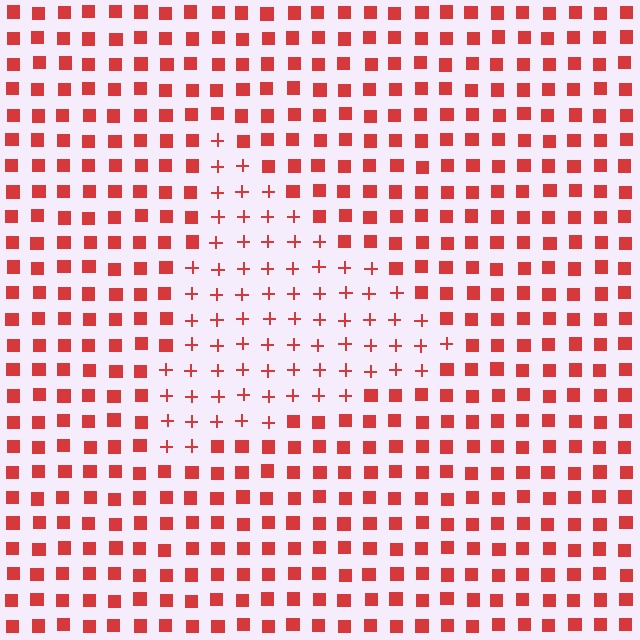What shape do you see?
I see a triangle.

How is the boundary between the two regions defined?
The boundary is defined by a change in element shape: plus signs inside vs. squares outside. All elements share the same color and spacing.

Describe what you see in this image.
The image is filled with small red elements arranged in a uniform grid. A triangle-shaped region contains plus signs, while the surrounding area contains squares. The boundary is defined purely by the change in element shape.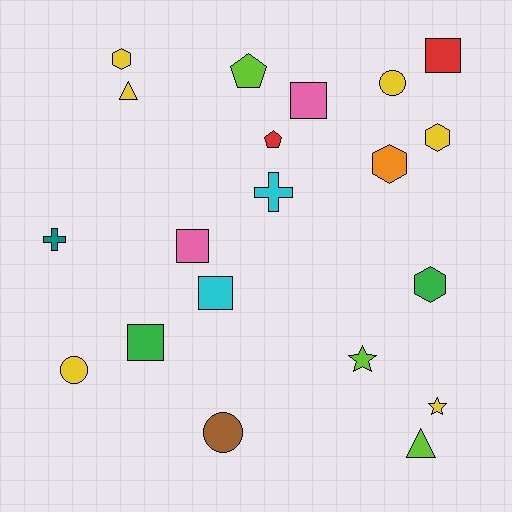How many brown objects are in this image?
There is 1 brown object.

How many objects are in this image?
There are 20 objects.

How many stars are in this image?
There are 2 stars.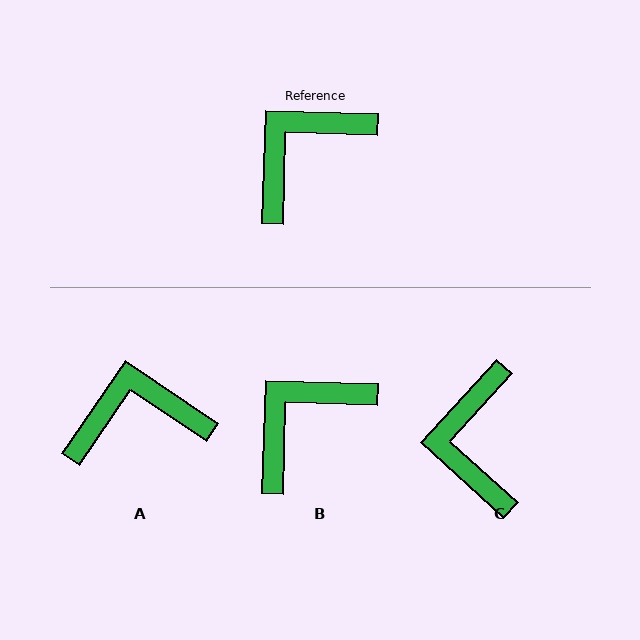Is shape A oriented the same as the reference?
No, it is off by about 33 degrees.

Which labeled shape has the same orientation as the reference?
B.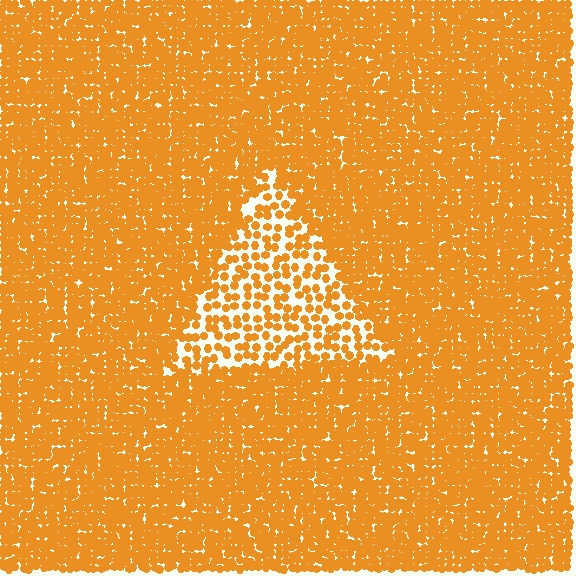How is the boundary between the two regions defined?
The boundary is defined by a change in element density (approximately 2.4x ratio). All elements are the same color, size, and shape.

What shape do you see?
I see a triangle.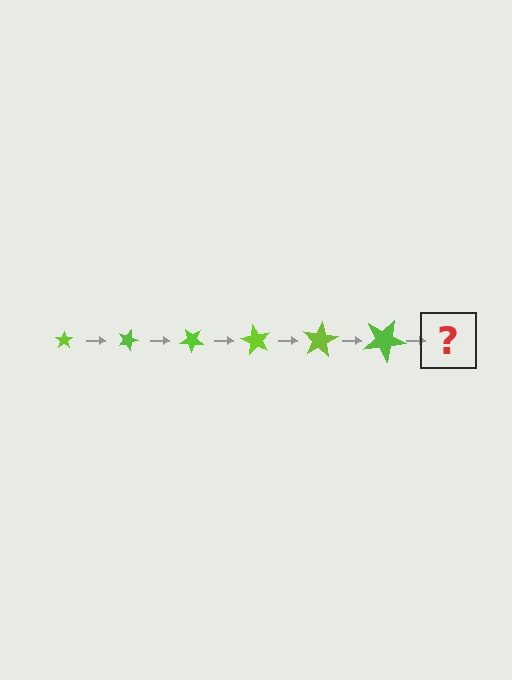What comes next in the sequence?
The next element should be a star, larger than the previous one and rotated 120 degrees from the start.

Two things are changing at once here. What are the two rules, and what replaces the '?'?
The two rules are that the star grows larger each step and it rotates 20 degrees each step. The '?' should be a star, larger than the previous one and rotated 120 degrees from the start.